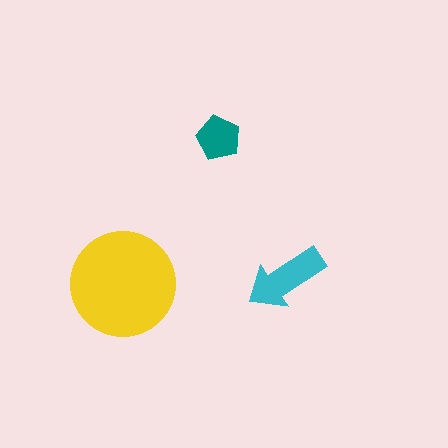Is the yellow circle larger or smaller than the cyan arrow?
Larger.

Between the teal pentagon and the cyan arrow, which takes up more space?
The cyan arrow.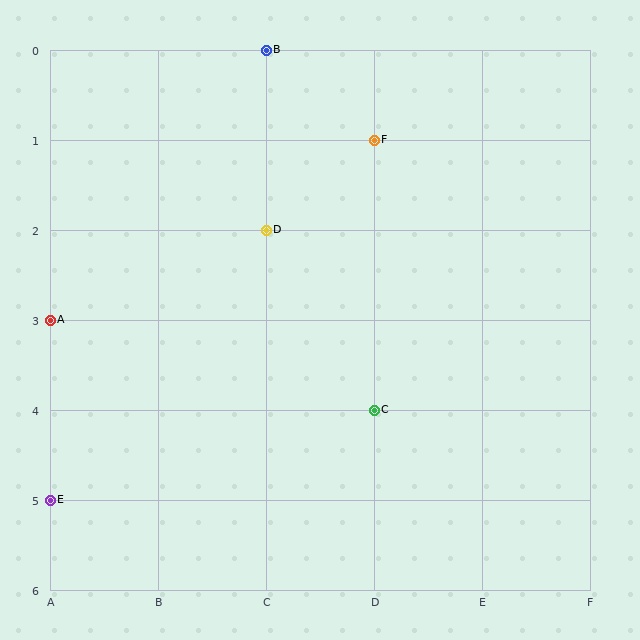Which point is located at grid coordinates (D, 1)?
Point F is at (D, 1).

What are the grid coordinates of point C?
Point C is at grid coordinates (D, 4).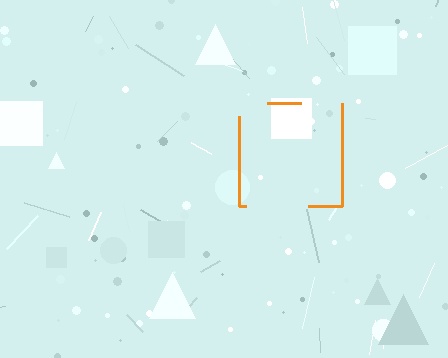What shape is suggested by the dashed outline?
The dashed outline suggests a square.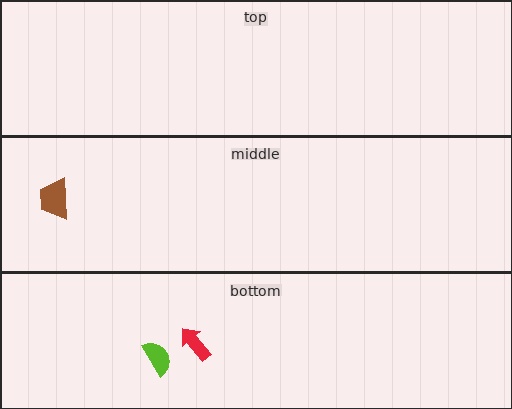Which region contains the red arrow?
The bottom region.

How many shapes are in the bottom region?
2.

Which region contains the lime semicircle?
The bottom region.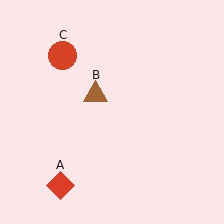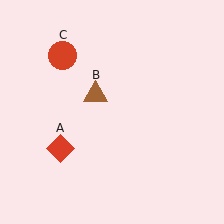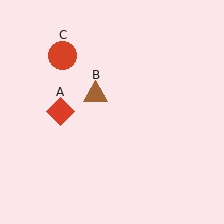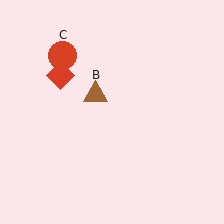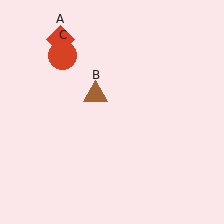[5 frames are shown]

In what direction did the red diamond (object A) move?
The red diamond (object A) moved up.